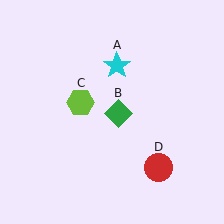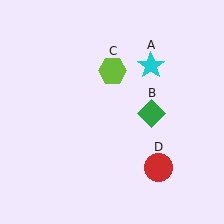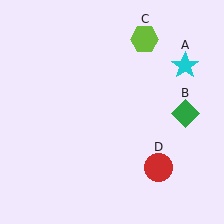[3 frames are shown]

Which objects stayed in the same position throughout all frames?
Red circle (object D) remained stationary.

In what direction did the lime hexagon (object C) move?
The lime hexagon (object C) moved up and to the right.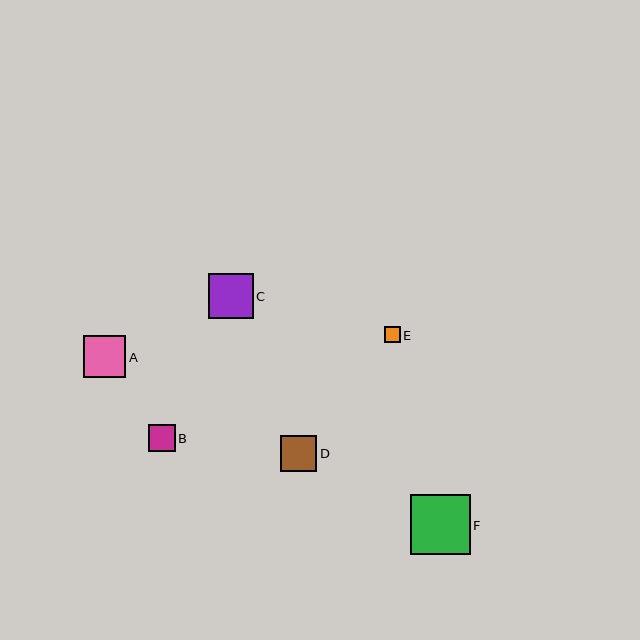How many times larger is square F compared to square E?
Square F is approximately 3.8 times the size of square E.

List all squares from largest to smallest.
From largest to smallest: F, C, A, D, B, E.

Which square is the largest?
Square F is the largest with a size of approximately 59 pixels.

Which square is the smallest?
Square E is the smallest with a size of approximately 16 pixels.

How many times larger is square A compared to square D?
Square A is approximately 1.2 times the size of square D.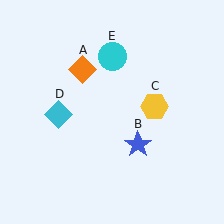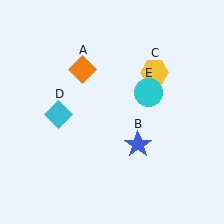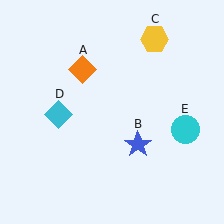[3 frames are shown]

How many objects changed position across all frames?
2 objects changed position: yellow hexagon (object C), cyan circle (object E).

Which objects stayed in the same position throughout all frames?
Orange diamond (object A) and blue star (object B) and cyan diamond (object D) remained stationary.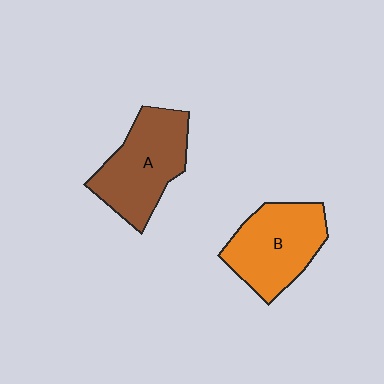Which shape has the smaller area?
Shape B (orange).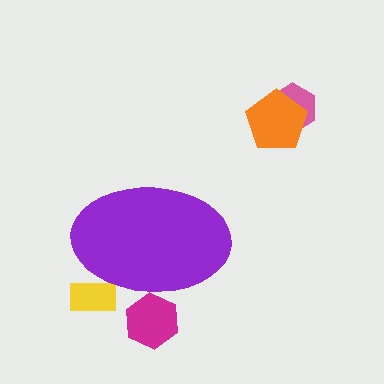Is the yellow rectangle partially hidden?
Yes, the yellow rectangle is partially hidden behind the purple ellipse.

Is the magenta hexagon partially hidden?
Yes, the magenta hexagon is partially hidden behind the purple ellipse.